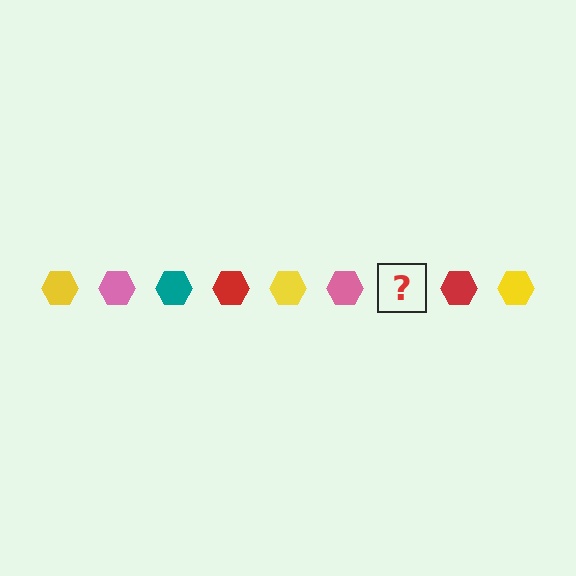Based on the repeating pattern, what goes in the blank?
The blank should be a teal hexagon.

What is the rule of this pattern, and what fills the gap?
The rule is that the pattern cycles through yellow, pink, teal, red hexagons. The gap should be filled with a teal hexagon.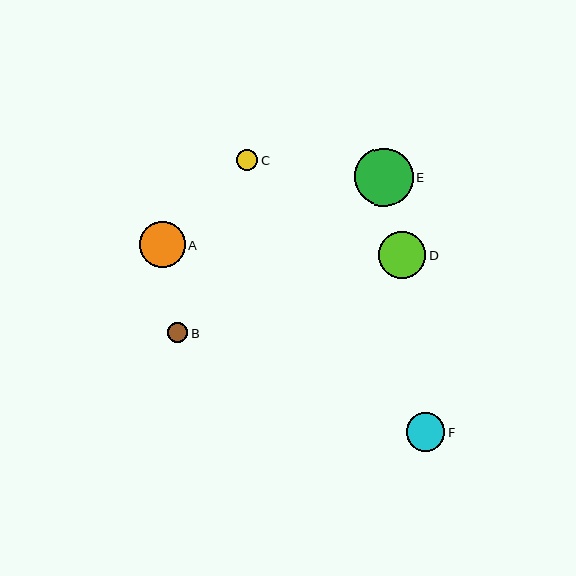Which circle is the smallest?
Circle B is the smallest with a size of approximately 21 pixels.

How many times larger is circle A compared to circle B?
Circle A is approximately 2.3 times the size of circle B.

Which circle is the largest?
Circle E is the largest with a size of approximately 58 pixels.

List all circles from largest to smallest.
From largest to smallest: E, D, A, F, C, B.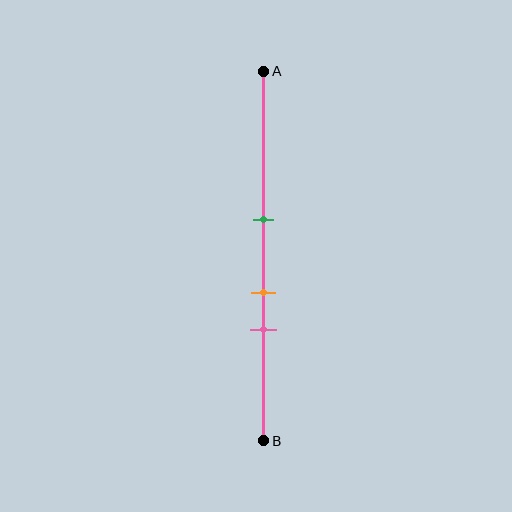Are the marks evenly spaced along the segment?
Yes, the marks are approximately evenly spaced.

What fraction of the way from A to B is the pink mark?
The pink mark is approximately 70% (0.7) of the way from A to B.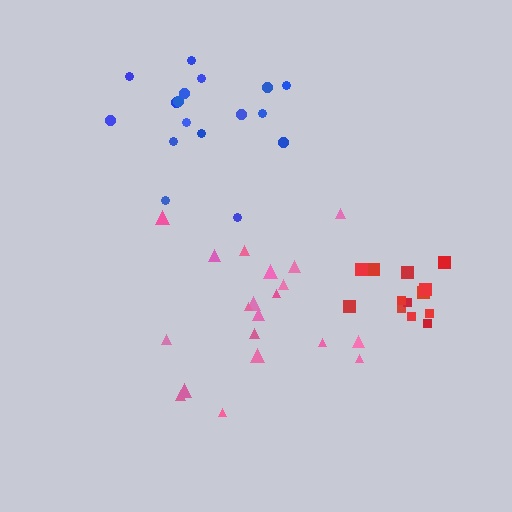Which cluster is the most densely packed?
Red.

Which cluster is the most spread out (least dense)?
Blue.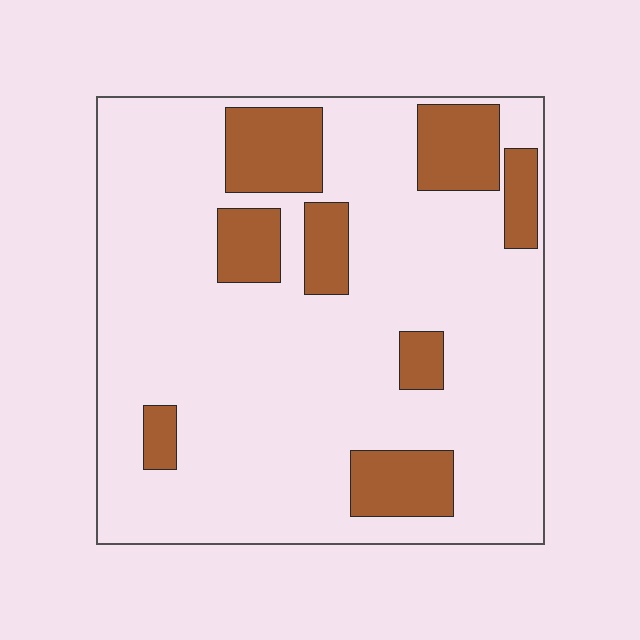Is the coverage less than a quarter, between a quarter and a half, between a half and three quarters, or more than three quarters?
Less than a quarter.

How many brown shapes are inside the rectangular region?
8.